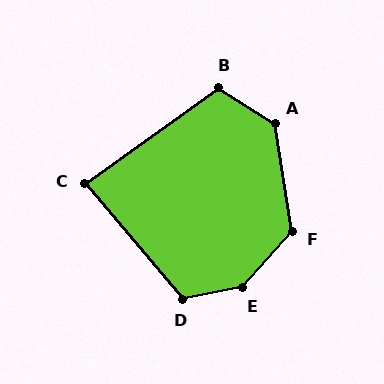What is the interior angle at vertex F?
Approximately 129 degrees (obtuse).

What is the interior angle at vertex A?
Approximately 131 degrees (obtuse).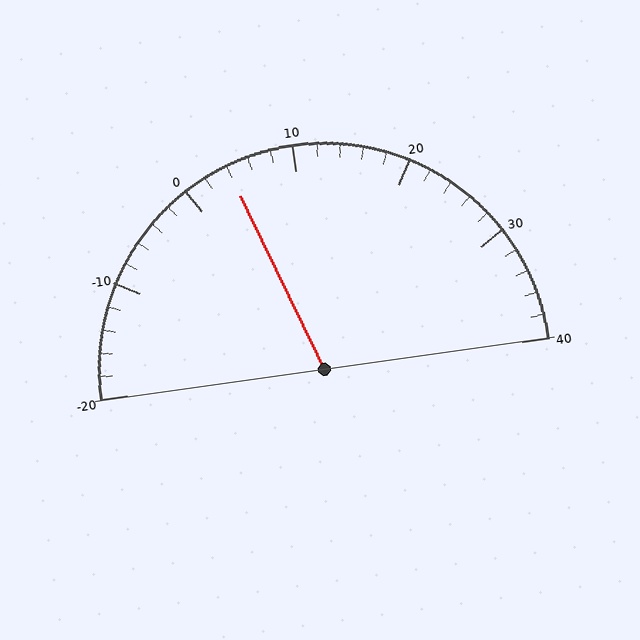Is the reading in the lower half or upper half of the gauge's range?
The reading is in the lower half of the range (-20 to 40).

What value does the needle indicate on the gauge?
The needle indicates approximately 4.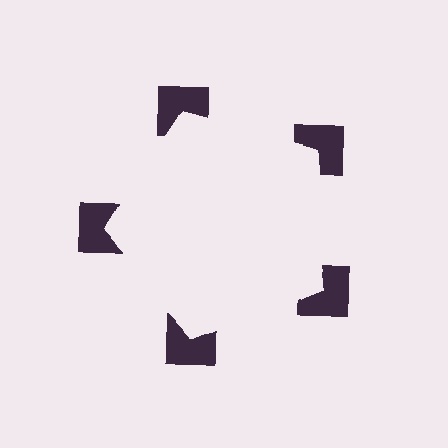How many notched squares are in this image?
There are 5 — one at each vertex of the illusory pentagon.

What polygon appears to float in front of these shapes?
An illusory pentagon — its edges are inferred from the aligned wedge cuts in the notched squares, not physically drawn.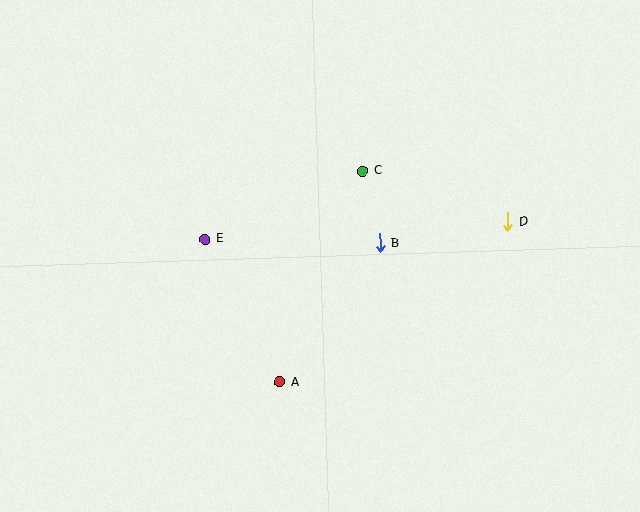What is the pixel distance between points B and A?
The distance between B and A is 171 pixels.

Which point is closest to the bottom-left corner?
Point A is closest to the bottom-left corner.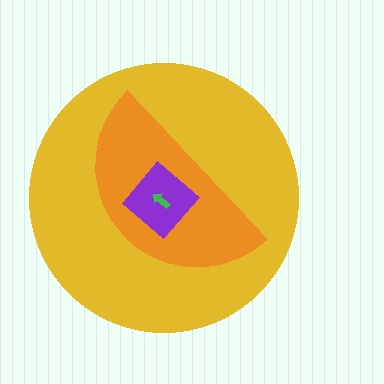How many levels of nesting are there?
4.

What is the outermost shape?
The yellow circle.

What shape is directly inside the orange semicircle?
The purple diamond.